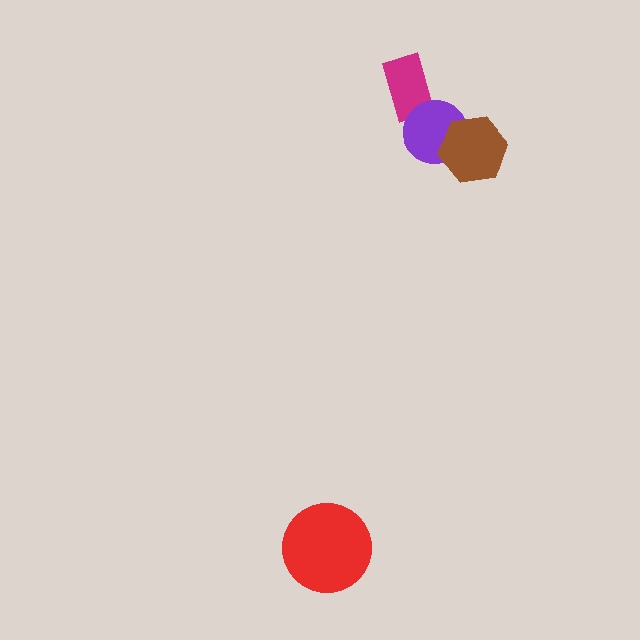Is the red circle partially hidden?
No, no other shape covers it.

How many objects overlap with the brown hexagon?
1 object overlaps with the brown hexagon.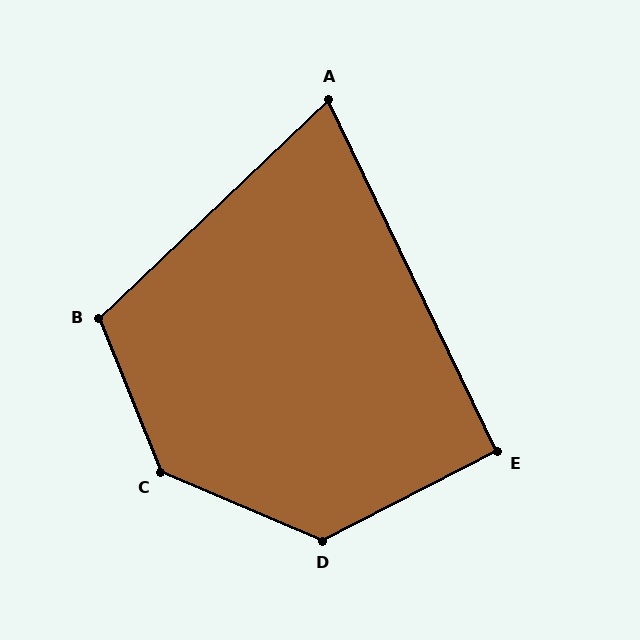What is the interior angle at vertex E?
Approximately 91 degrees (approximately right).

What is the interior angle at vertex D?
Approximately 130 degrees (obtuse).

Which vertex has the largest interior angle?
C, at approximately 134 degrees.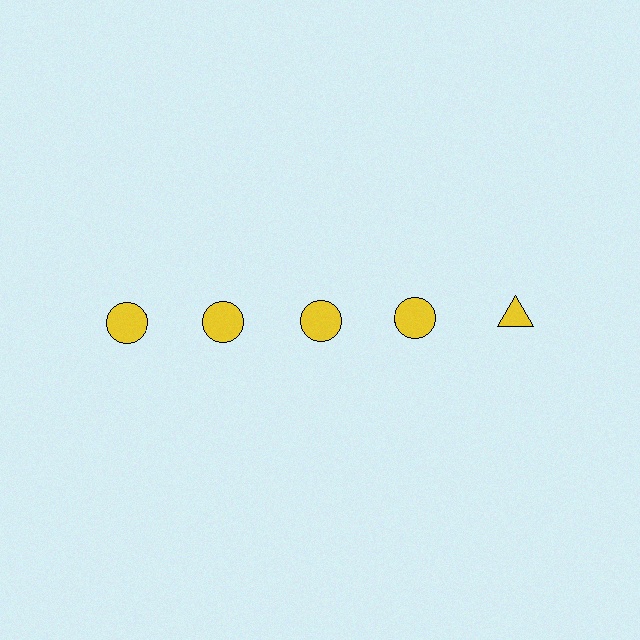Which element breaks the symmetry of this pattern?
The yellow triangle in the top row, rightmost column breaks the symmetry. All other shapes are yellow circles.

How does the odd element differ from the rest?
It has a different shape: triangle instead of circle.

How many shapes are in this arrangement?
There are 5 shapes arranged in a grid pattern.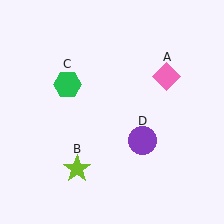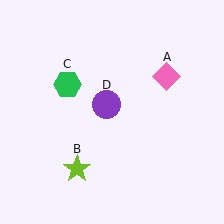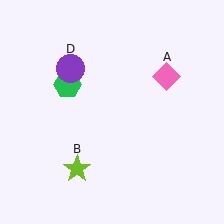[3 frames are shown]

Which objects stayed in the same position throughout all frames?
Pink diamond (object A) and lime star (object B) and green hexagon (object C) remained stationary.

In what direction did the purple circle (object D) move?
The purple circle (object D) moved up and to the left.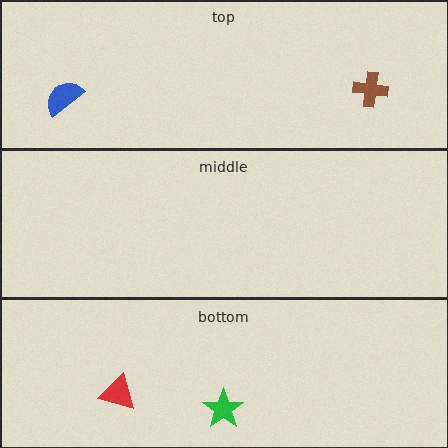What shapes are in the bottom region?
The red triangle, the green star.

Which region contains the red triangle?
The bottom region.